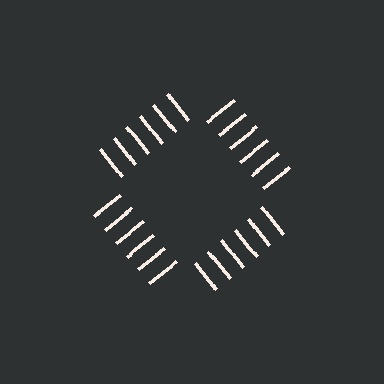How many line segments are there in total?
24 — 6 along each of the 4 edges.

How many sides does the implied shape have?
4 sides — the line-ends trace a square.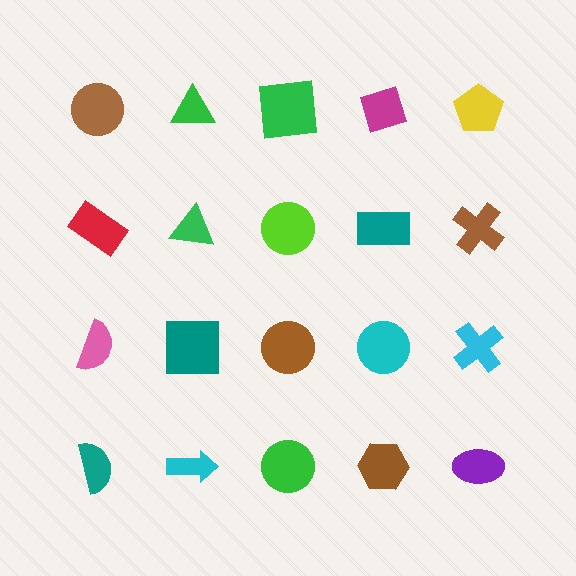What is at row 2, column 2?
A green triangle.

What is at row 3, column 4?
A cyan circle.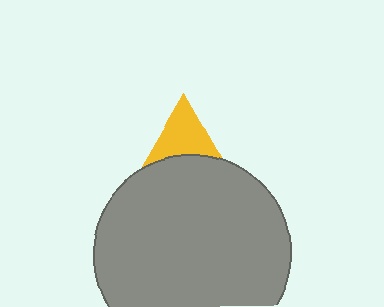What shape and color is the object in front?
The object in front is a gray circle.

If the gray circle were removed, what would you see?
You would see the complete yellow triangle.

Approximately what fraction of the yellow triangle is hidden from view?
Roughly 67% of the yellow triangle is hidden behind the gray circle.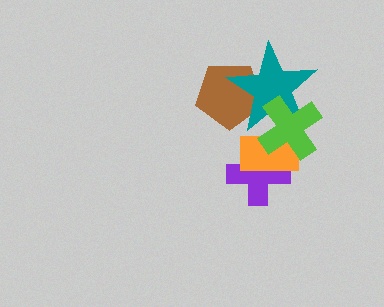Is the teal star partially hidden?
Yes, it is partially covered by another shape.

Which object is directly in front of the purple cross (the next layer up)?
The orange rectangle is directly in front of the purple cross.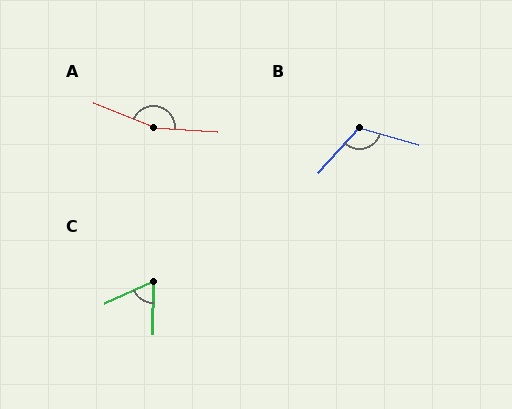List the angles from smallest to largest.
C (66°), B (116°), A (162°).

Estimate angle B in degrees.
Approximately 116 degrees.